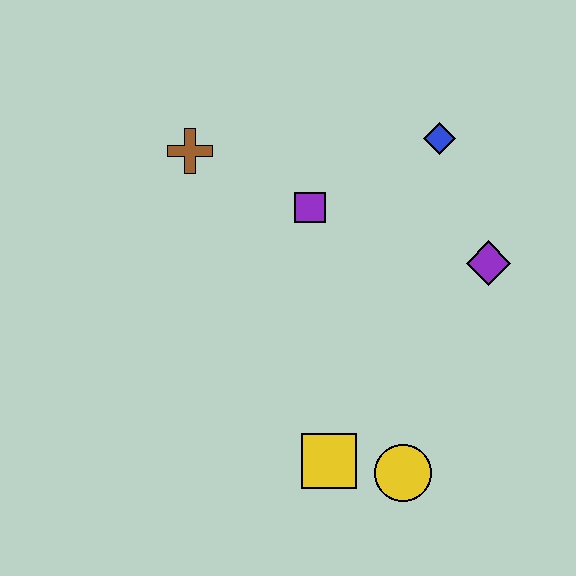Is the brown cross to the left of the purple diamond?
Yes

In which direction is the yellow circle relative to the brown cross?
The yellow circle is below the brown cross.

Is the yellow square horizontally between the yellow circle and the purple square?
Yes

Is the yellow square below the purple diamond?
Yes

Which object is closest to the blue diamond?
The purple diamond is closest to the blue diamond.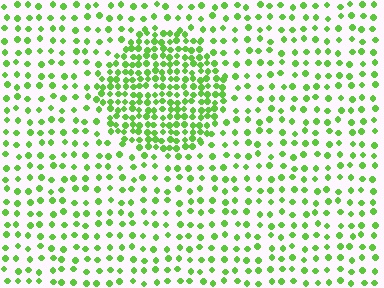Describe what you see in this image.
The image contains small lime elements arranged at two different densities. A circle-shaped region is visible where the elements are more densely packed than the surrounding area.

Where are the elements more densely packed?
The elements are more densely packed inside the circle boundary.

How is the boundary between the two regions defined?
The boundary is defined by a change in element density (approximately 2.3x ratio). All elements are the same color, size, and shape.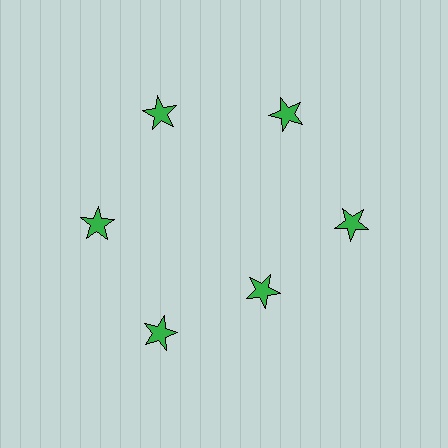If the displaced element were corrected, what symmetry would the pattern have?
It would have 6-fold rotational symmetry — the pattern would map onto itself every 60 degrees.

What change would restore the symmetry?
The symmetry would be restored by moving it outward, back onto the ring so that all 6 stars sit at equal angles and equal distance from the center.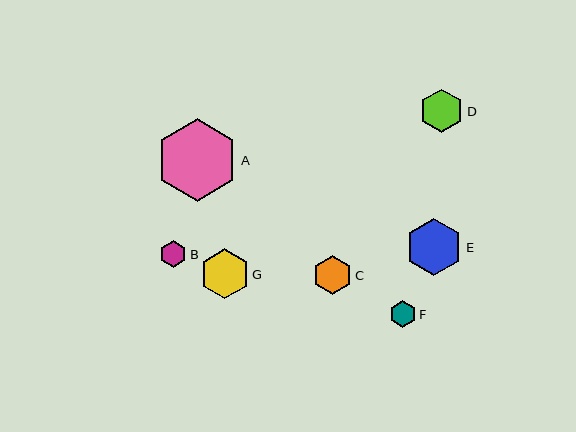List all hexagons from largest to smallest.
From largest to smallest: A, E, G, D, C, F, B.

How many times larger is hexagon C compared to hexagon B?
Hexagon C is approximately 1.5 times the size of hexagon B.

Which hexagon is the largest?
Hexagon A is the largest with a size of approximately 83 pixels.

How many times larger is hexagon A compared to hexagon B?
Hexagon A is approximately 3.1 times the size of hexagon B.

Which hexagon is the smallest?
Hexagon B is the smallest with a size of approximately 27 pixels.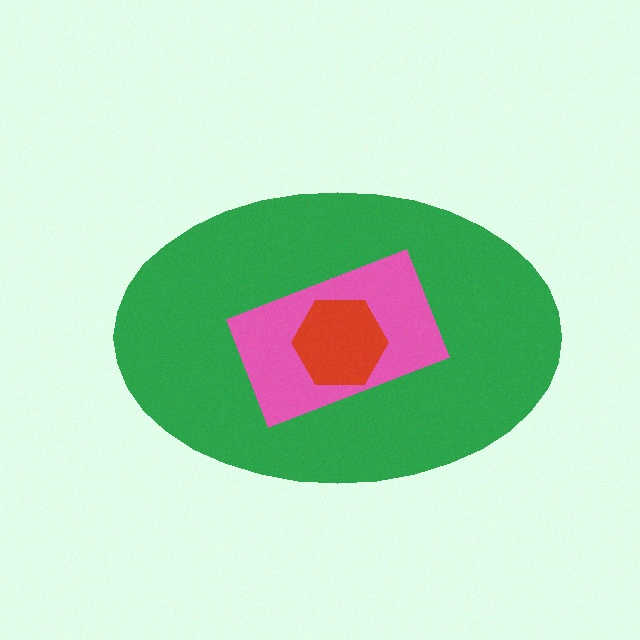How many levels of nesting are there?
3.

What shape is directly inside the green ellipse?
The pink rectangle.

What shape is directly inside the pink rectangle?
The red hexagon.